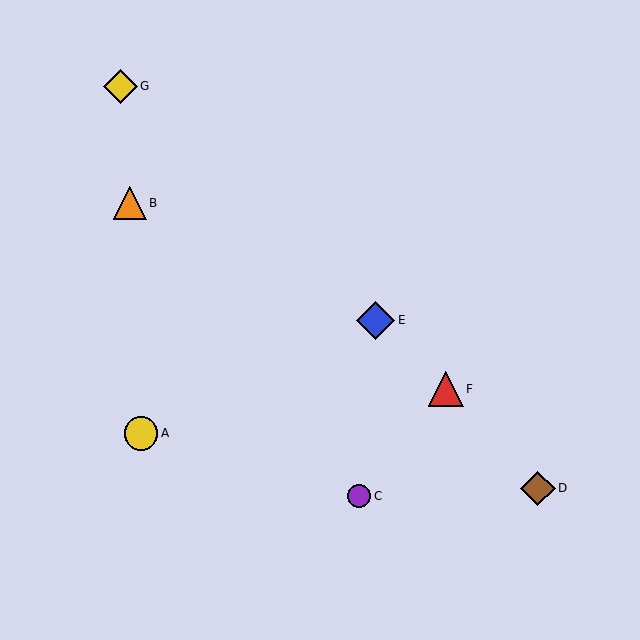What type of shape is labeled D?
Shape D is a brown diamond.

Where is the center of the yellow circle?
The center of the yellow circle is at (141, 433).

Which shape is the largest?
The blue diamond (labeled E) is the largest.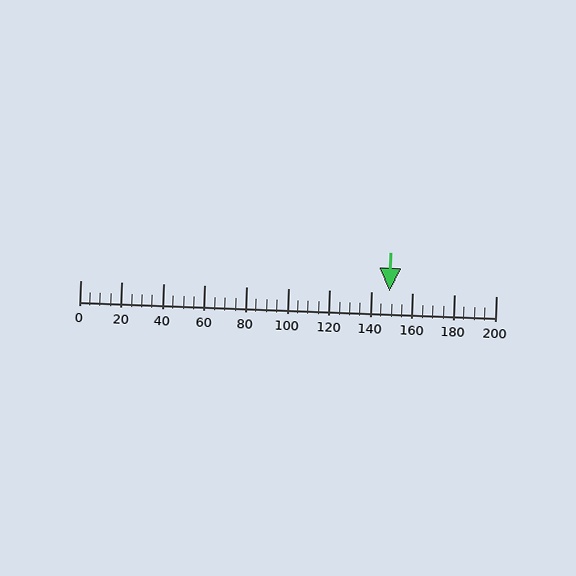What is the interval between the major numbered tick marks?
The major tick marks are spaced 20 units apart.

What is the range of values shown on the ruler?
The ruler shows values from 0 to 200.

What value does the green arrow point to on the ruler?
The green arrow points to approximately 149.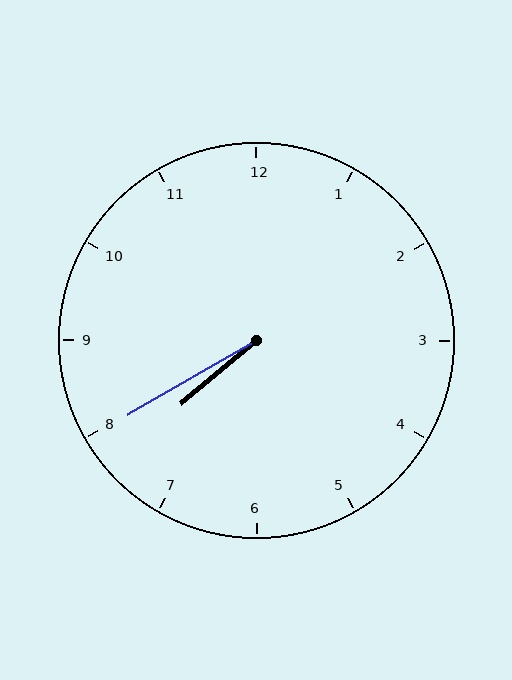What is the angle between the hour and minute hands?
Approximately 10 degrees.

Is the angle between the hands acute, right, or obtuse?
It is acute.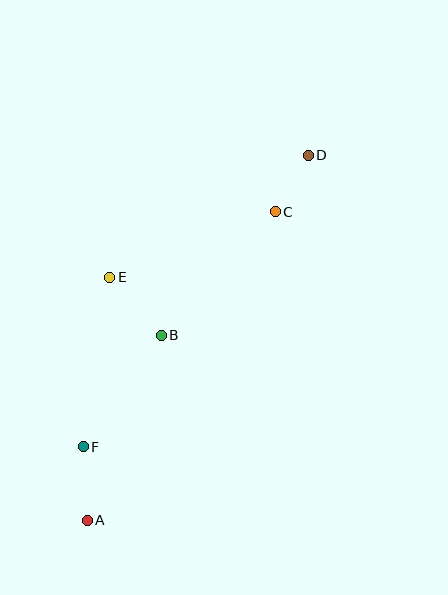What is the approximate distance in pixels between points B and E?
The distance between B and E is approximately 77 pixels.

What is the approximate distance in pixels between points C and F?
The distance between C and F is approximately 303 pixels.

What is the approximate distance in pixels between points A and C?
The distance between A and C is approximately 361 pixels.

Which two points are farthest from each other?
Points A and D are farthest from each other.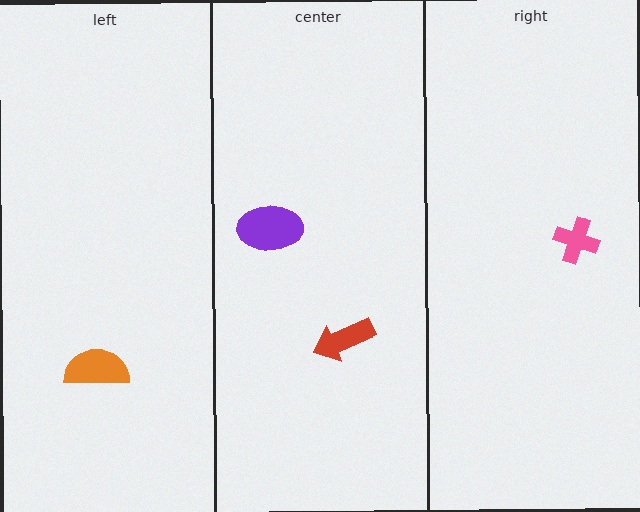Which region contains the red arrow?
The center region.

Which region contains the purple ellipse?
The center region.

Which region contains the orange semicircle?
The left region.